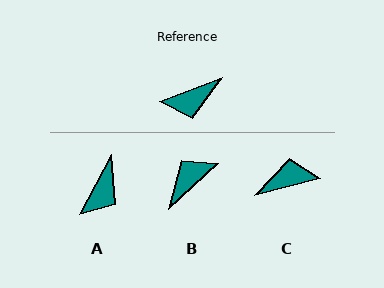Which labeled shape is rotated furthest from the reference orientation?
C, about 174 degrees away.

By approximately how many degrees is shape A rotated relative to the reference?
Approximately 42 degrees counter-clockwise.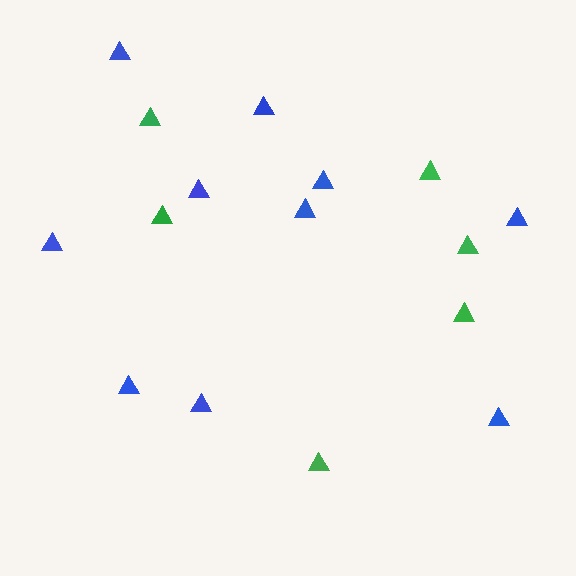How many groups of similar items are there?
There are 2 groups: one group of green triangles (6) and one group of blue triangles (10).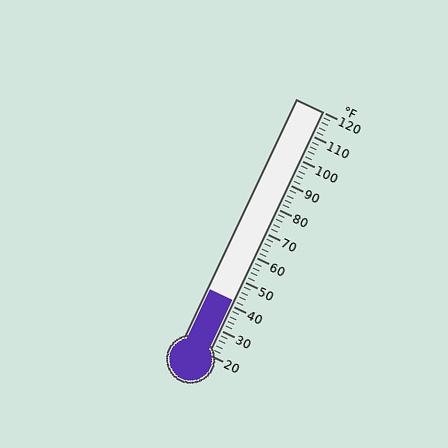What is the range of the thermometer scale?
The thermometer scale ranges from 20°F to 120°F.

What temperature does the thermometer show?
The thermometer shows approximately 42°F.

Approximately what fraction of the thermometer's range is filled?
The thermometer is filled to approximately 20% of its range.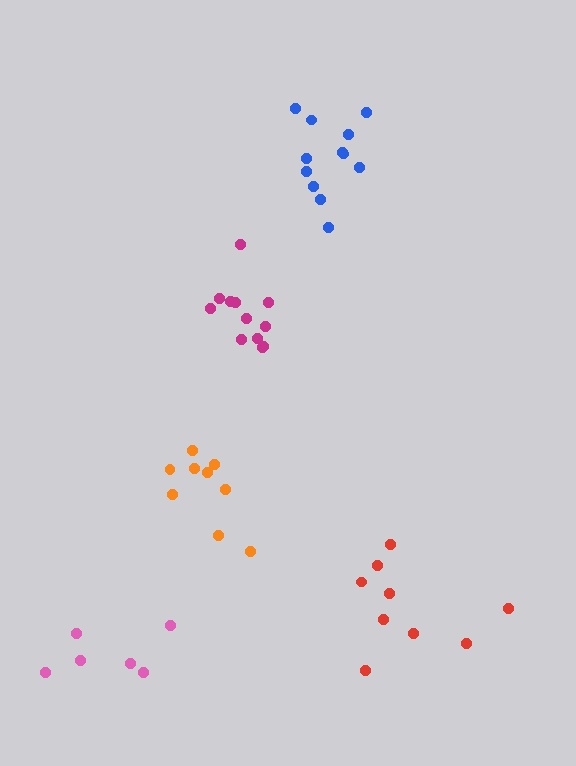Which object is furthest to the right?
The red cluster is rightmost.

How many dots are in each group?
Group 1: 9 dots, Group 2: 6 dots, Group 3: 9 dots, Group 4: 12 dots, Group 5: 12 dots (48 total).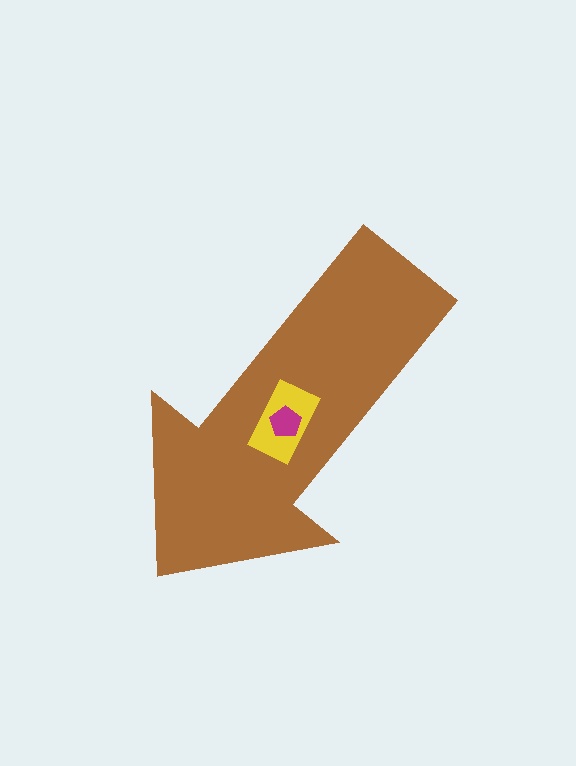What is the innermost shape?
The magenta pentagon.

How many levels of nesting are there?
3.